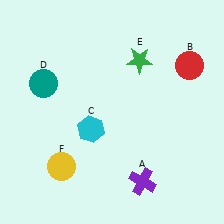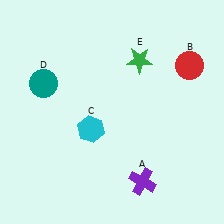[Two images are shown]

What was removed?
The yellow circle (F) was removed in Image 2.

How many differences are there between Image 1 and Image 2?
There is 1 difference between the two images.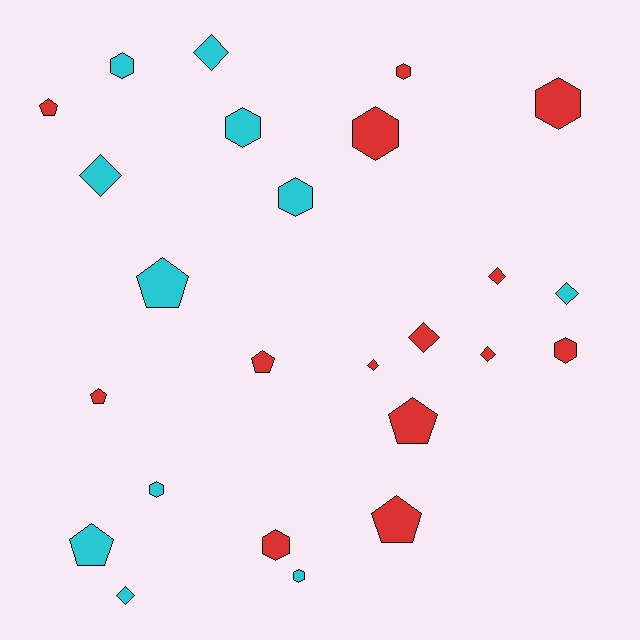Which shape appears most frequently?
Hexagon, with 10 objects.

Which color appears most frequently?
Red, with 14 objects.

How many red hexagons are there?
There are 5 red hexagons.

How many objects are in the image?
There are 25 objects.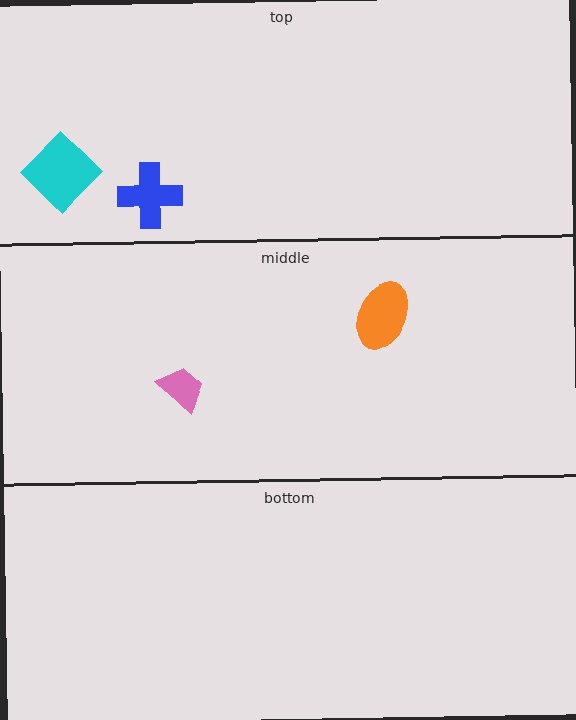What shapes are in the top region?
The cyan diamond, the blue cross.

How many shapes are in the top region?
2.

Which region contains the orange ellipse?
The middle region.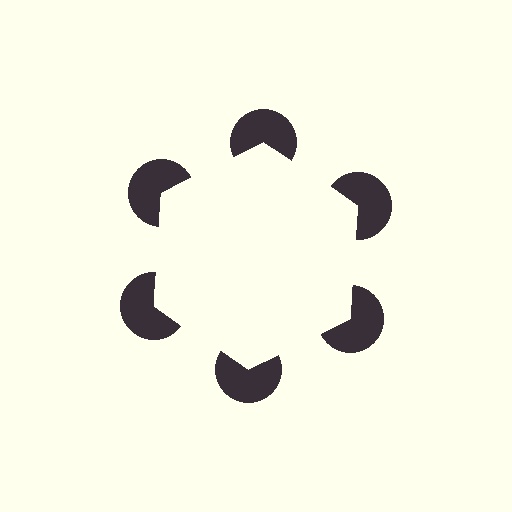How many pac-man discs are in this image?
There are 6 — one at each vertex of the illusory hexagon.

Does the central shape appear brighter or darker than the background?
It typically appears slightly brighter than the background, even though no actual brightness change is drawn.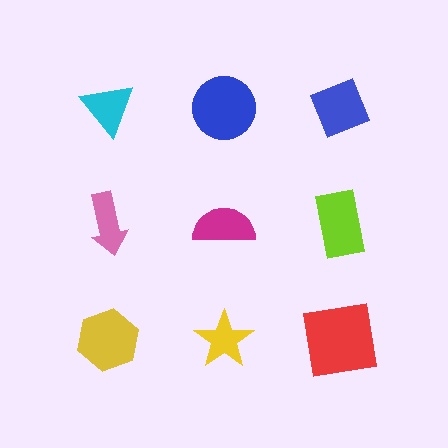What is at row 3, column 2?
A yellow star.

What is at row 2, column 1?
A pink arrow.